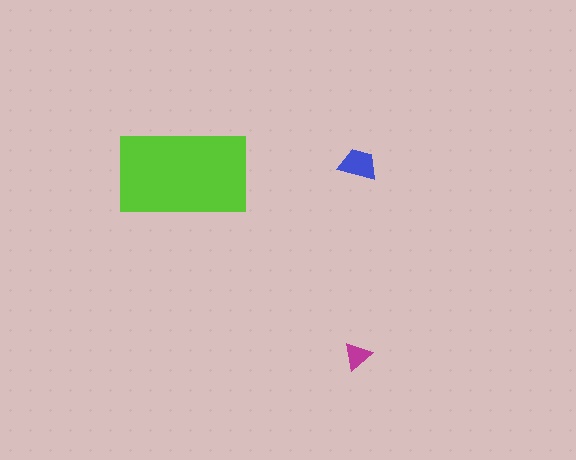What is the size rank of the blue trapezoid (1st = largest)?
2nd.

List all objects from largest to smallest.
The lime rectangle, the blue trapezoid, the magenta triangle.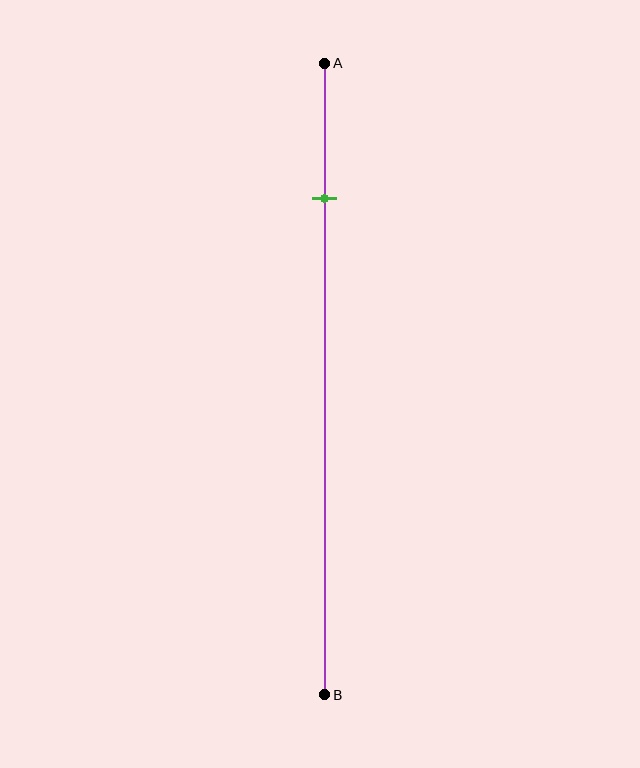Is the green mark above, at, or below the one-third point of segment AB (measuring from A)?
The green mark is above the one-third point of segment AB.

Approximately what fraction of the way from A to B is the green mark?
The green mark is approximately 20% of the way from A to B.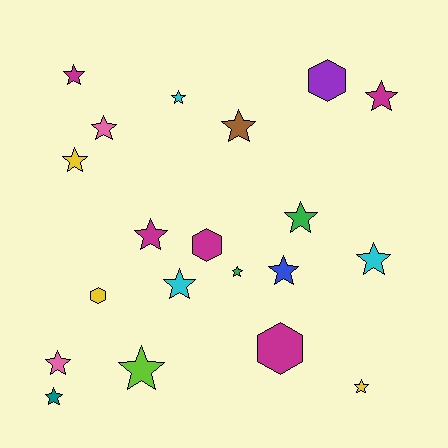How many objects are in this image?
There are 20 objects.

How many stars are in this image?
There are 16 stars.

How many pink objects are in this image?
There are 2 pink objects.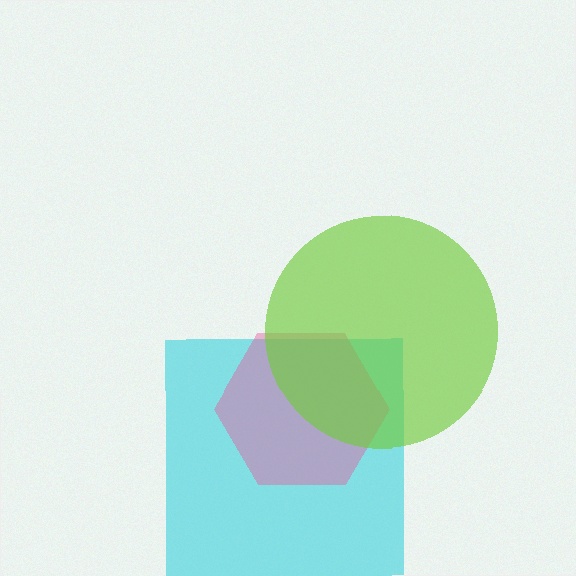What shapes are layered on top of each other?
The layered shapes are: a cyan square, a pink hexagon, a lime circle.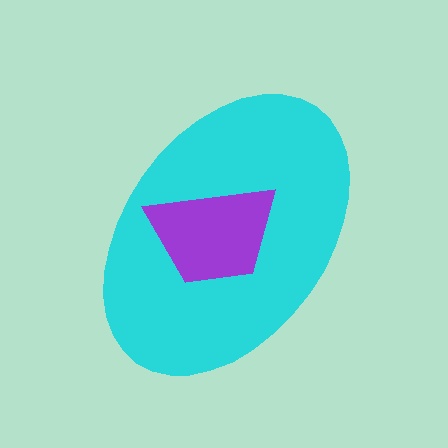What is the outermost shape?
The cyan ellipse.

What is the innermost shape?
The purple trapezoid.